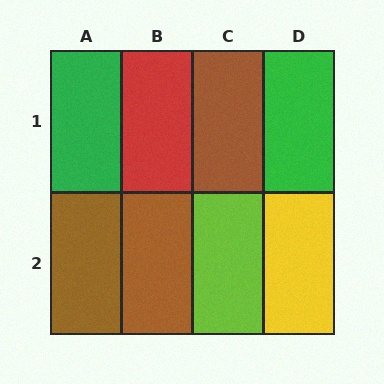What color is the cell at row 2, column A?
Brown.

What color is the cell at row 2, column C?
Lime.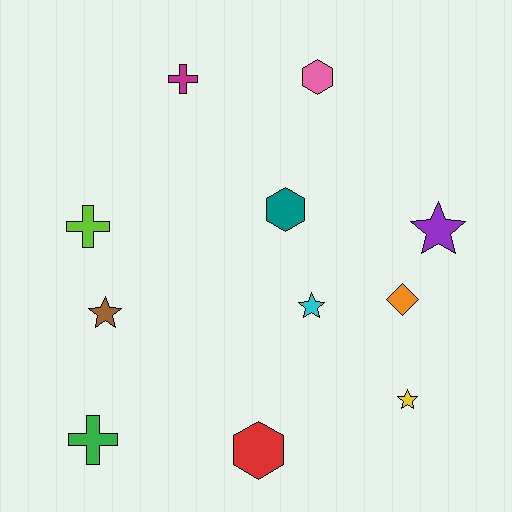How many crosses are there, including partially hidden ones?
There are 3 crosses.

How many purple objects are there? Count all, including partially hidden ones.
There is 1 purple object.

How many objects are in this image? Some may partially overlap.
There are 11 objects.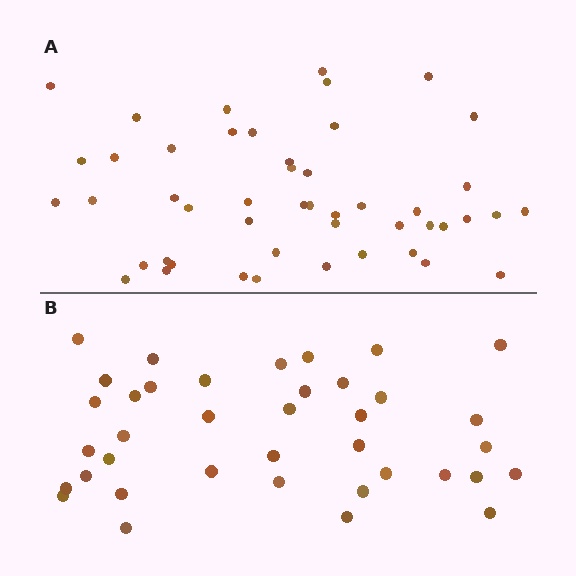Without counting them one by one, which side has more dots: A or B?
Region A (the top region) has more dots.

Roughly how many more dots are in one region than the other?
Region A has roughly 10 or so more dots than region B.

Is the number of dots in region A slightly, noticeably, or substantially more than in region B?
Region A has noticeably more, but not dramatically so. The ratio is roughly 1.3 to 1.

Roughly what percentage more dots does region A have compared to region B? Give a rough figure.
About 25% more.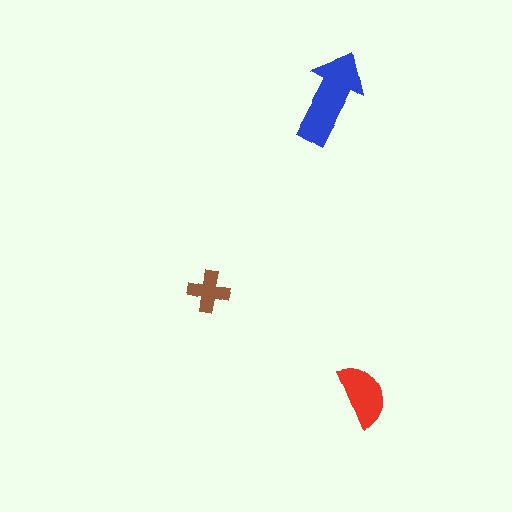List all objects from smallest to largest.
The brown cross, the red semicircle, the blue arrow.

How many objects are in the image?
There are 3 objects in the image.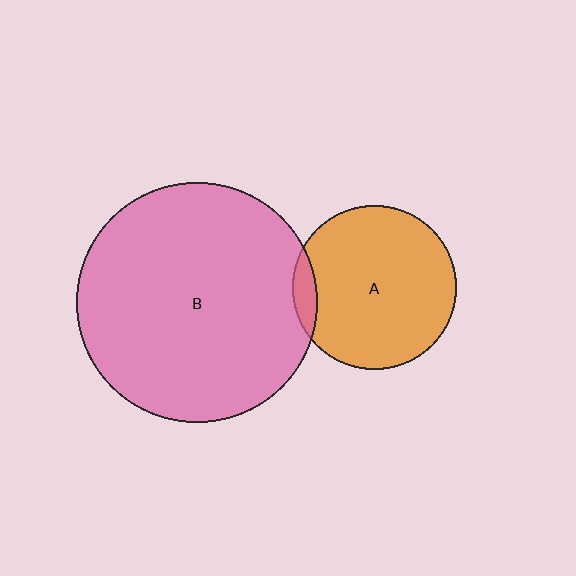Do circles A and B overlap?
Yes.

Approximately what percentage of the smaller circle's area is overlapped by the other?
Approximately 5%.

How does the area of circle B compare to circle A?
Approximately 2.2 times.